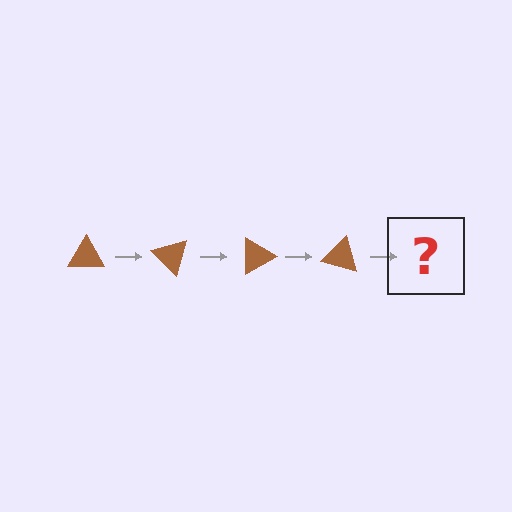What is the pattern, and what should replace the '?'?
The pattern is that the triangle rotates 45 degrees each step. The '?' should be a brown triangle rotated 180 degrees.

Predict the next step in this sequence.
The next step is a brown triangle rotated 180 degrees.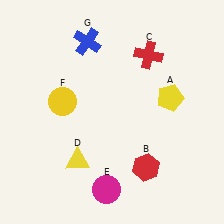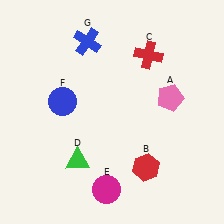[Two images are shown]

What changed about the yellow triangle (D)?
In Image 1, D is yellow. In Image 2, it changed to green.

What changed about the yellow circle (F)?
In Image 1, F is yellow. In Image 2, it changed to blue.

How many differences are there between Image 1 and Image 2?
There are 3 differences between the two images.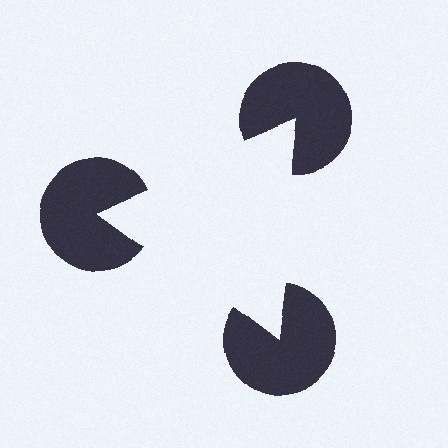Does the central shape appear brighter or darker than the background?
It typically appears slightly brighter than the background, even though no actual brightness change is drawn.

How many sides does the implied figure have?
3 sides.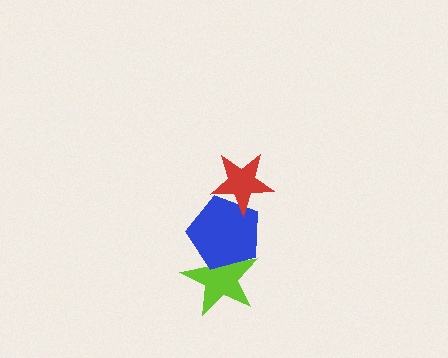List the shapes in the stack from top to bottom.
From top to bottom: the red star, the blue pentagon, the lime star.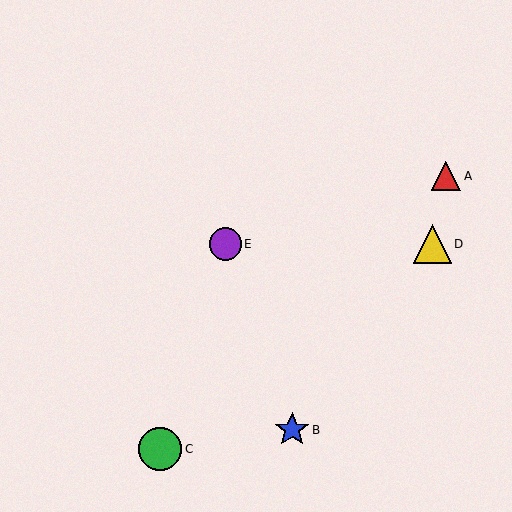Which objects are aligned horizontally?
Objects D, E are aligned horizontally.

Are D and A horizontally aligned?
No, D is at y≈244 and A is at y≈176.